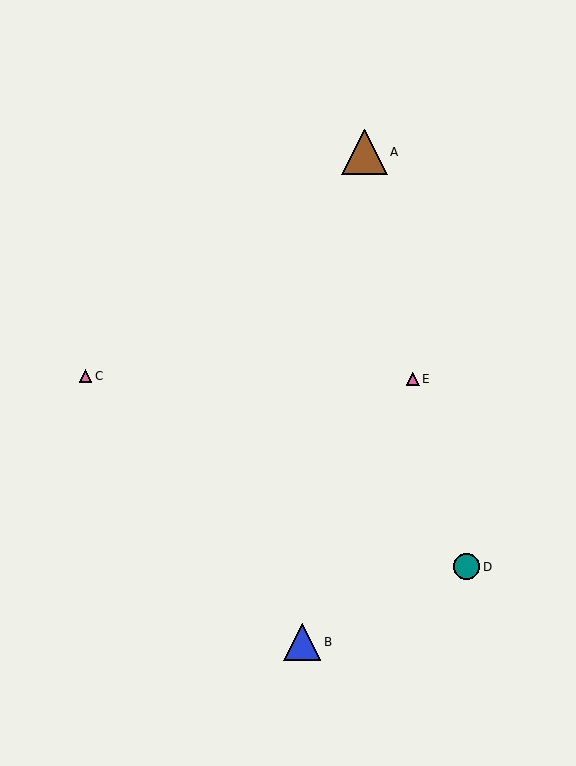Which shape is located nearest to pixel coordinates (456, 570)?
The teal circle (labeled D) at (467, 567) is nearest to that location.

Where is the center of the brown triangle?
The center of the brown triangle is at (365, 152).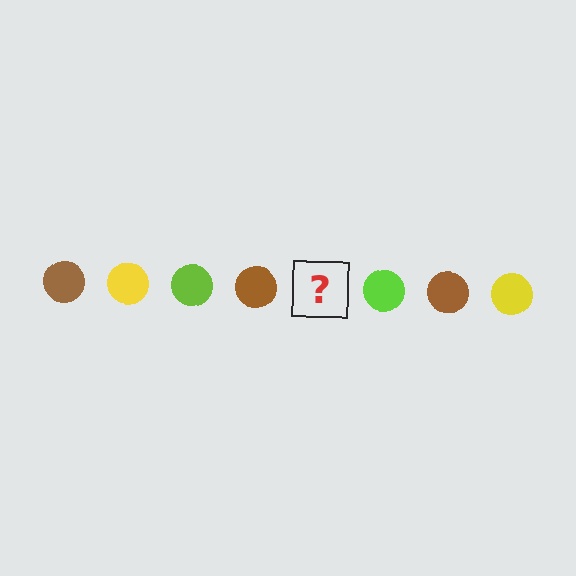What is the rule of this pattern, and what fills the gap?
The rule is that the pattern cycles through brown, yellow, lime circles. The gap should be filled with a yellow circle.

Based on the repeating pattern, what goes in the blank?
The blank should be a yellow circle.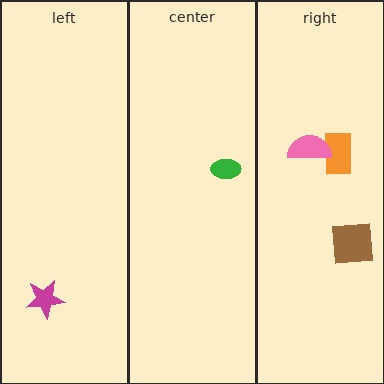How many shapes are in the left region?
1.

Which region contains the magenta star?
The left region.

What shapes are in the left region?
The magenta star.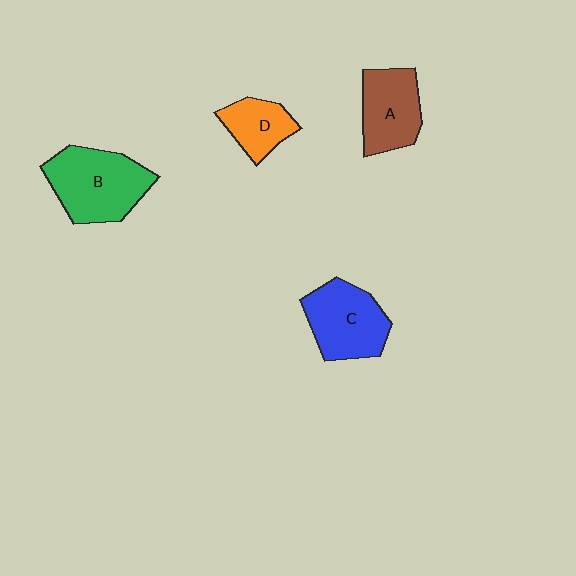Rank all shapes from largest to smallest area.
From largest to smallest: B (green), C (blue), A (brown), D (orange).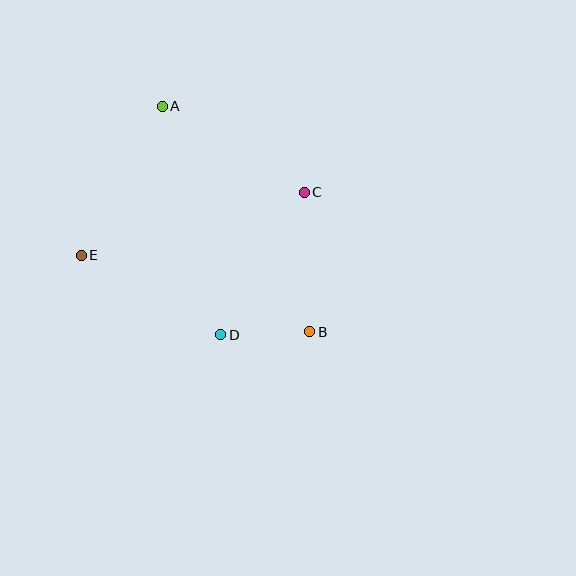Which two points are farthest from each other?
Points A and B are farthest from each other.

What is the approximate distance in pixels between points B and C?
The distance between B and C is approximately 139 pixels.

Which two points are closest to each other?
Points B and D are closest to each other.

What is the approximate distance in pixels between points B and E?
The distance between B and E is approximately 241 pixels.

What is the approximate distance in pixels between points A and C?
The distance between A and C is approximately 166 pixels.